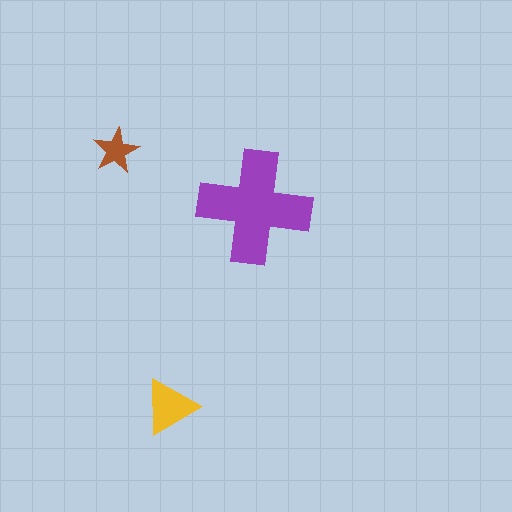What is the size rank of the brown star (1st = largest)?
3rd.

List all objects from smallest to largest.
The brown star, the yellow triangle, the purple cross.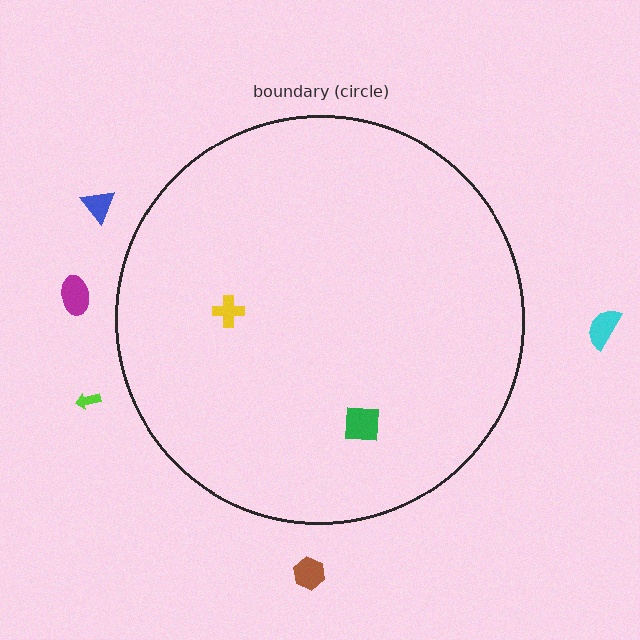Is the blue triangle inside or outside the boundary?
Outside.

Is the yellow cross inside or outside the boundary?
Inside.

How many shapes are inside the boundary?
2 inside, 5 outside.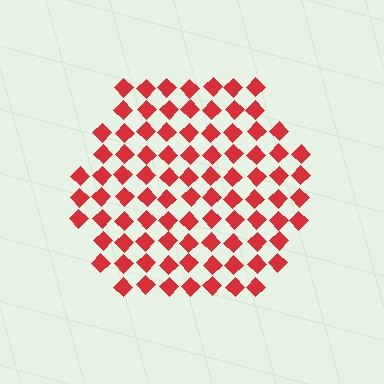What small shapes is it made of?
It is made of small diamonds.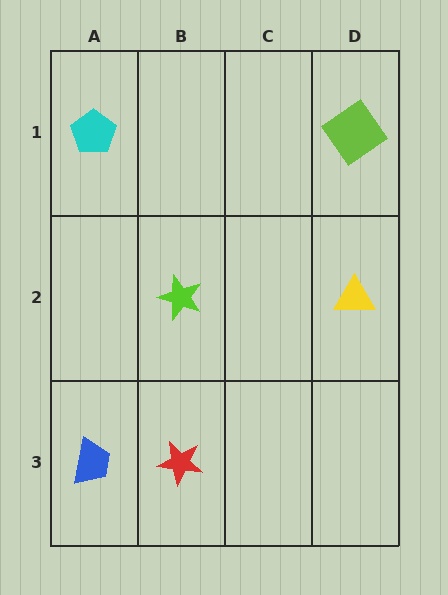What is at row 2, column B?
A lime star.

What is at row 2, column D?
A yellow triangle.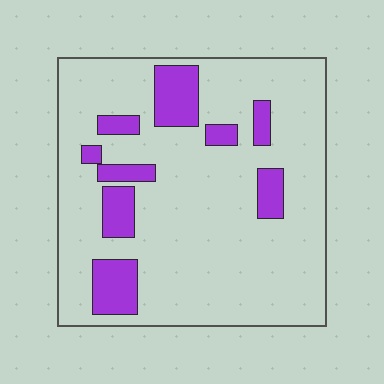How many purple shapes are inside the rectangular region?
9.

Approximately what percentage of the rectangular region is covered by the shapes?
Approximately 15%.